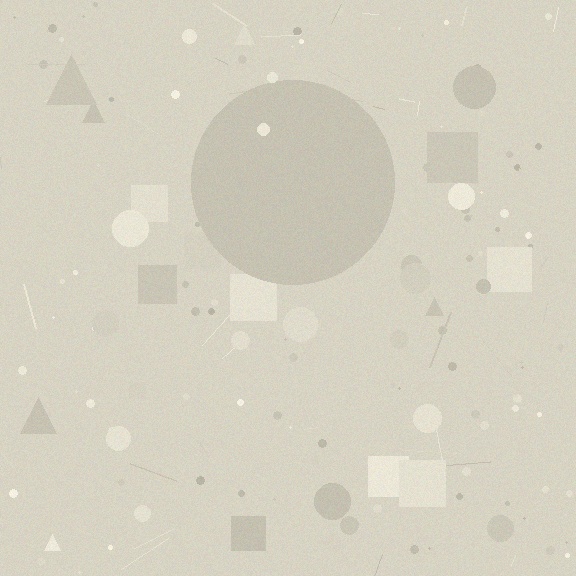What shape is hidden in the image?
A circle is hidden in the image.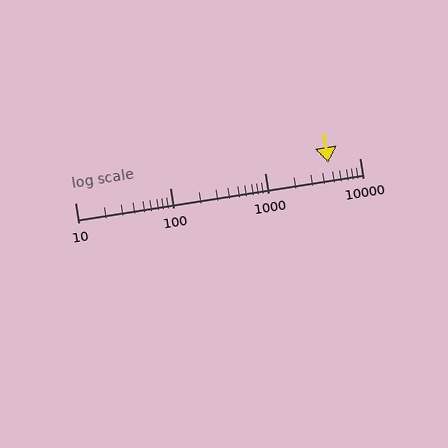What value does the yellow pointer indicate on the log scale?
The pointer indicates approximately 4700.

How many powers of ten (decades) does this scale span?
The scale spans 3 decades, from 10 to 10000.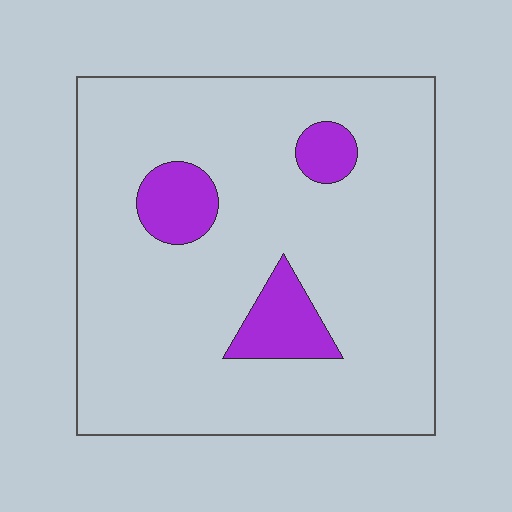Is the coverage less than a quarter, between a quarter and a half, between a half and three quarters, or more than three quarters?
Less than a quarter.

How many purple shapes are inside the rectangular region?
3.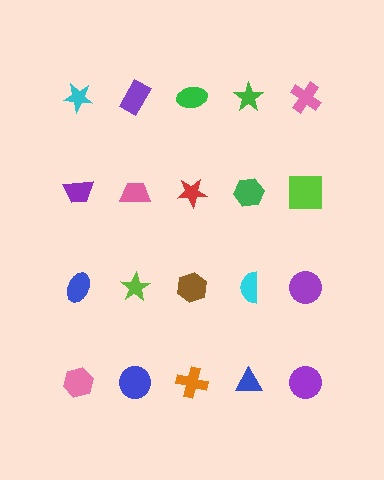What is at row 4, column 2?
A blue circle.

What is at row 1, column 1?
A cyan star.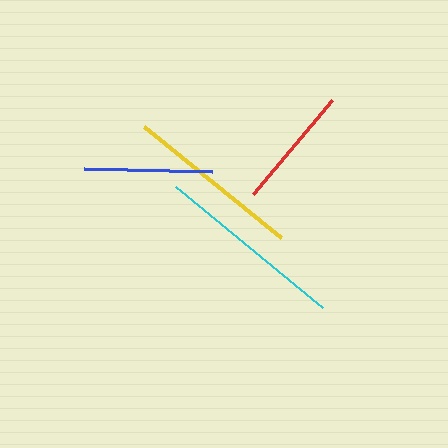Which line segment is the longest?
The cyan line is the longest at approximately 190 pixels.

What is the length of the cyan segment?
The cyan segment is approximately 190 pixels long.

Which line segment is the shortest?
The red line is the shortest at approximately 123 pixels.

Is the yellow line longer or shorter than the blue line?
The yellow line is longer than the blue line.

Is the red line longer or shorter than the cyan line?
The cyan line is longer than the red line.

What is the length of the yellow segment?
The yellow segment is approximately 177 pixels long.